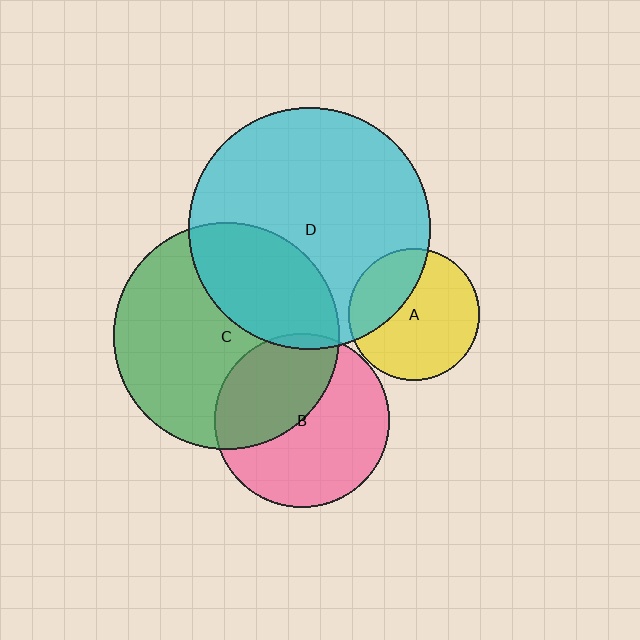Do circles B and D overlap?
Yes.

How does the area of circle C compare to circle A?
Approximately 3.0 times.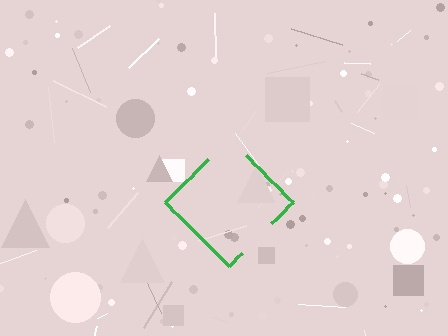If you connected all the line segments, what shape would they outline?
They would outline a diamond.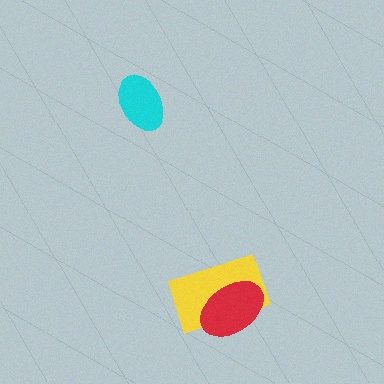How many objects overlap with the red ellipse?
1 object overlaps with the red ellipse.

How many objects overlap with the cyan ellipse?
0 objects overlap with the cyan ellipse.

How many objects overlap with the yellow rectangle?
1 object overlaps with the yellow rectangle.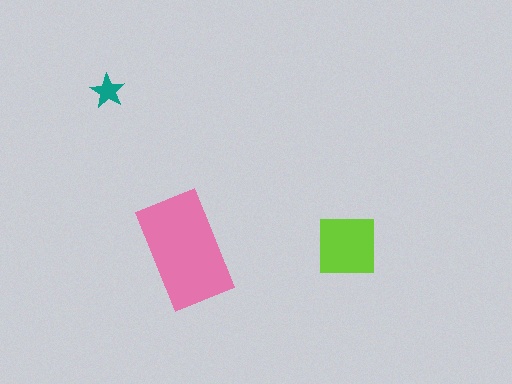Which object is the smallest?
The teal star.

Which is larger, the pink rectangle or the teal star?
The pink rectangle.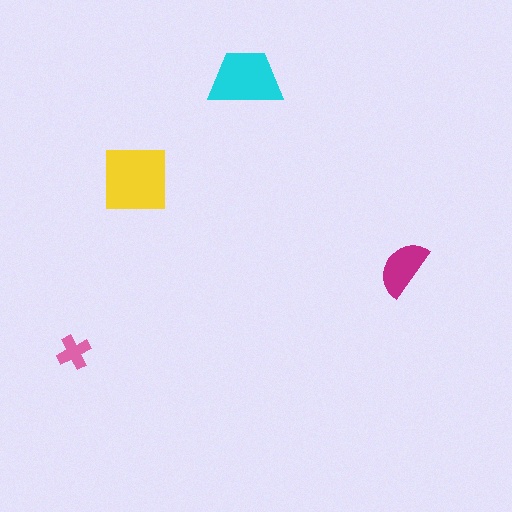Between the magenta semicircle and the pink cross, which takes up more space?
The magenta semicircle.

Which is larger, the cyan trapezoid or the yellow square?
The yellow square.